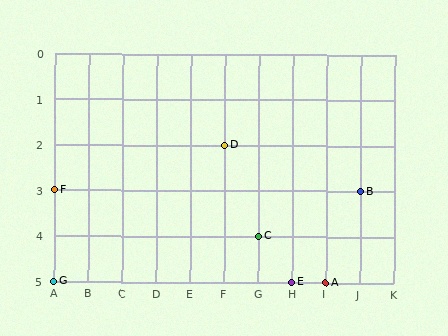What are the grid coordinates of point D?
Point D is at grid coordinates (F, 2).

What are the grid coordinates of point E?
Point E is at grid coordinates (H, 5).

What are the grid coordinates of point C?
Point C is at grid coordinates (G, 4).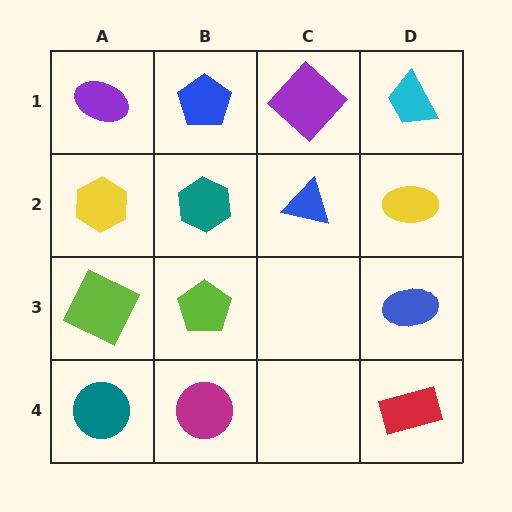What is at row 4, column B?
A magenta circle.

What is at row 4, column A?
A teal circle.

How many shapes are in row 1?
4 shapes.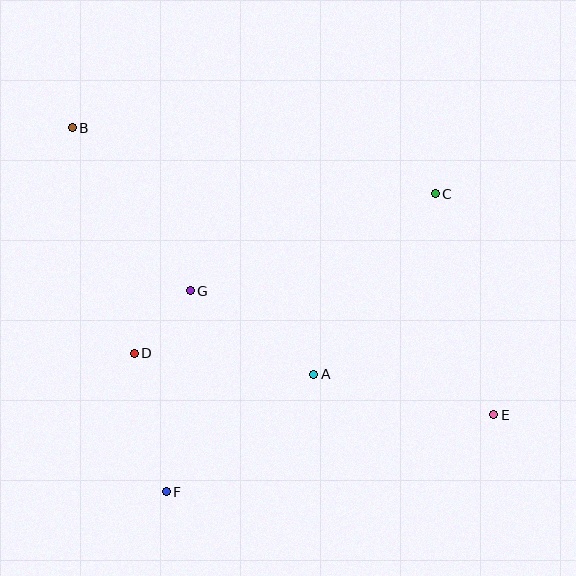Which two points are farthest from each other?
Points B and E are farthest from each other.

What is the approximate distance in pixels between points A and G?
The distance between A and G is approximately 149 pixels.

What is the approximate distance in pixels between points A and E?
The distance between A and E is approximately 185 pixels.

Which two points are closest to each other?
Points D and G are closest to each other.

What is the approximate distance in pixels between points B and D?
The distance between B and D is approximately 234 pixels.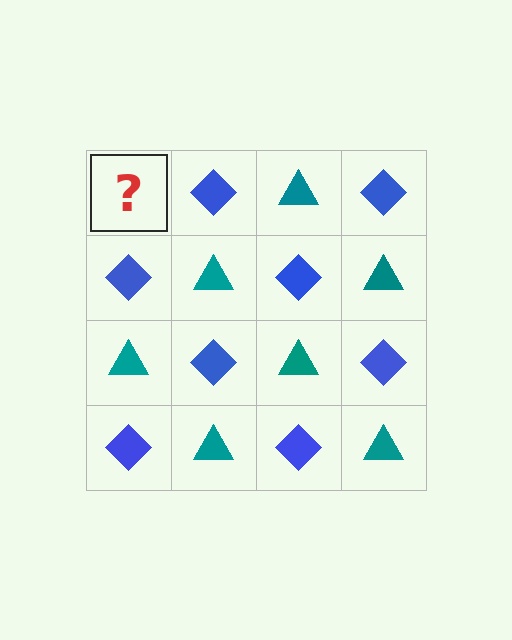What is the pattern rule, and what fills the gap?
The rule is that it alternates teal triangle and blue diamond in a checkerboard pattern. The gap should be filled with a teal triangle.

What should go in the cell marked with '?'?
The missing cell should contain a teal triangle.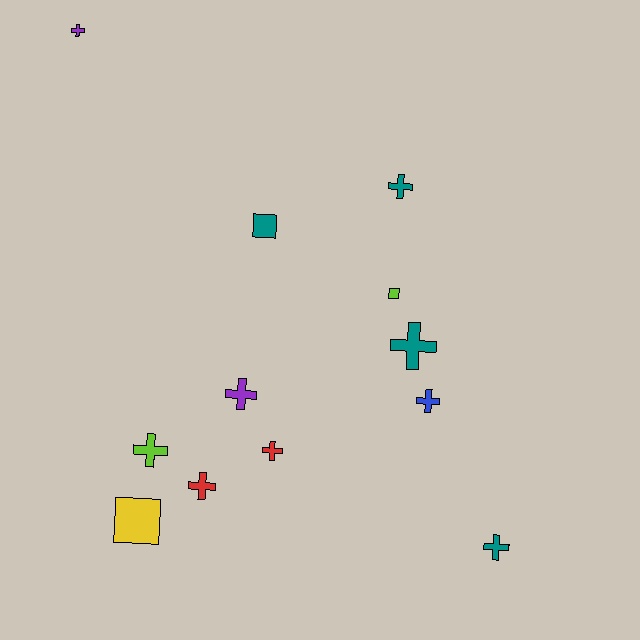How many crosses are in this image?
There are 9 crosses.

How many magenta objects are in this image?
There are no magenta objects.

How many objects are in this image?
There are 12 objects.